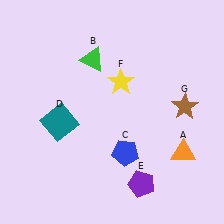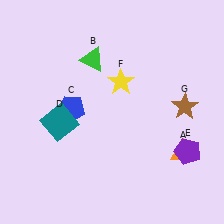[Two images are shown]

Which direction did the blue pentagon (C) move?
The blue pentagon (C) moved left.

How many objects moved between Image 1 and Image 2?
2 objects moved between the two images.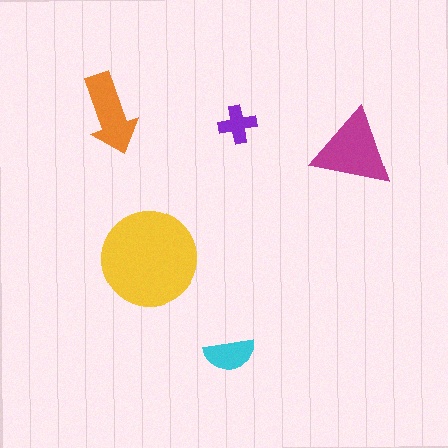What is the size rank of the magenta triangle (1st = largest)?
2nd.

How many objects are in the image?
There are 5 objects in the image.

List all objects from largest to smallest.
The yellow circle, the magenta triangle, the orange arrow, the cyan semicircle, the purple cross.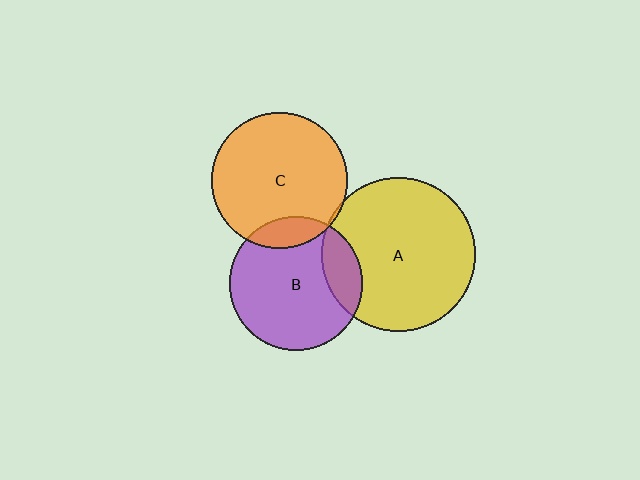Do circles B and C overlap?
Yes.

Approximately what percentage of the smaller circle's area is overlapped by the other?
Approximately 10%.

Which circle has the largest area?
Circle A (yellow).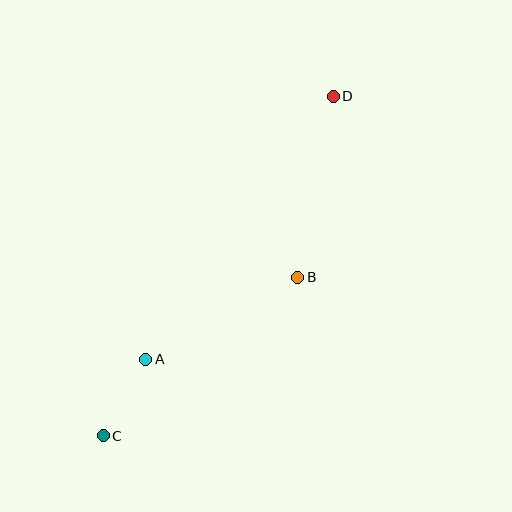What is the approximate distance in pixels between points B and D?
The distance between B and D is approximately 185 pixels.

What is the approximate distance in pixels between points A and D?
The distance between A and D is approximately 323 pixels.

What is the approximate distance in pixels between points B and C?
The distance between B and C is approximately 251 pixels.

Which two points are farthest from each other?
Points C and D are farthest from each other.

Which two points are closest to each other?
Points A and C are closest to each other.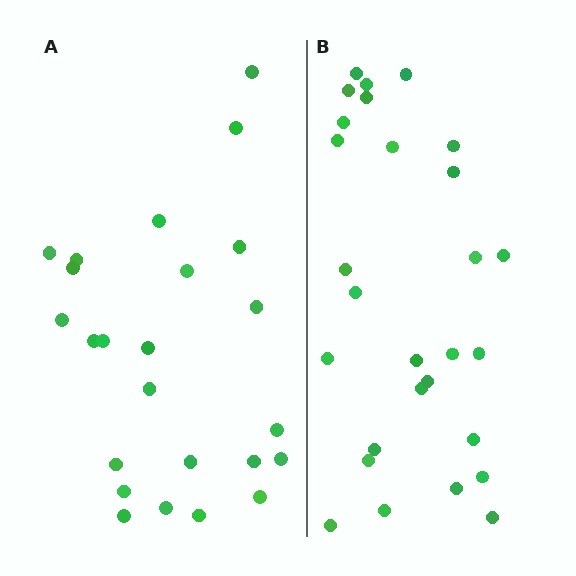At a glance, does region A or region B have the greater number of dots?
Region B (the right region) has more dots.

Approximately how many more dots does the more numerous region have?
Region B has about 4 more dots than region A.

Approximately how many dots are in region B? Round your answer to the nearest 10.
About 30 dots. (The exact count is 28, which rounds to 30.)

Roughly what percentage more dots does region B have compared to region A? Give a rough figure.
About 15% more.